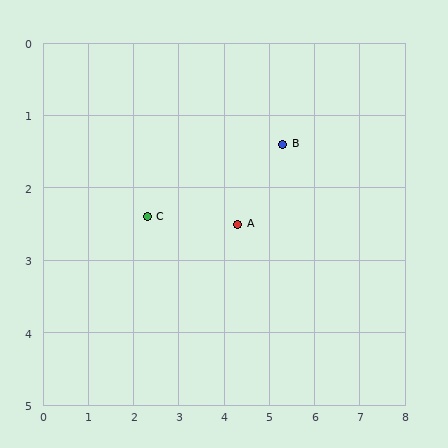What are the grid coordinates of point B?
Point B is at approximately (5.3, 1.4).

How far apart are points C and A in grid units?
Points C and A are about 2.0 grid units apart.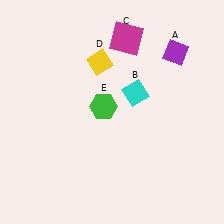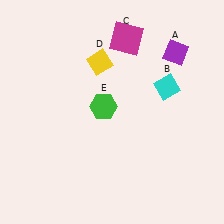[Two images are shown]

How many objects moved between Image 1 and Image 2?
1 object moved between the two images.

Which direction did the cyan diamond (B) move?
The cyan diamond (B) moved right.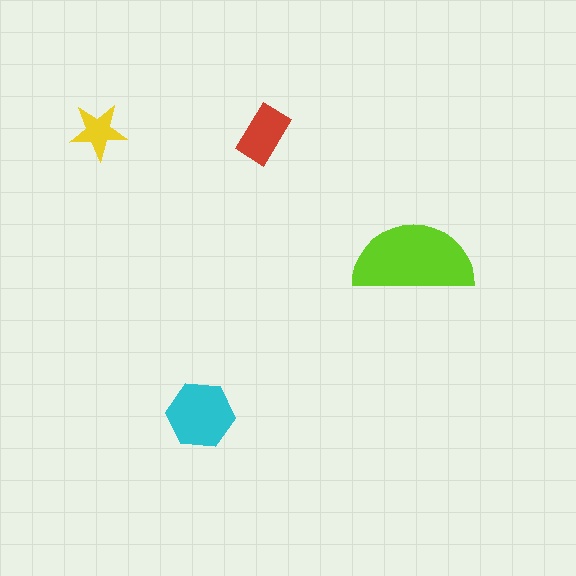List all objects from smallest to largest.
The yellow star, the red rectangle, the cyan hexagon, the lime semicircle.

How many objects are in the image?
There are 4 objects in the image.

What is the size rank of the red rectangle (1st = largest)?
3rd.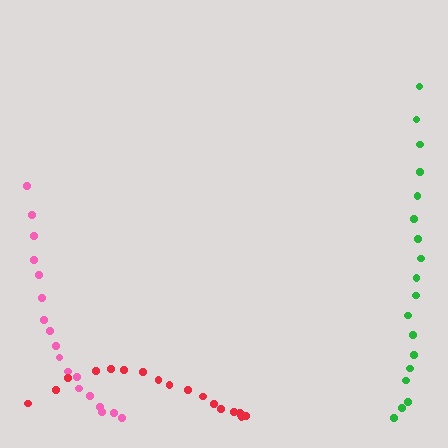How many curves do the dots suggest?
There are 3 distinct paths.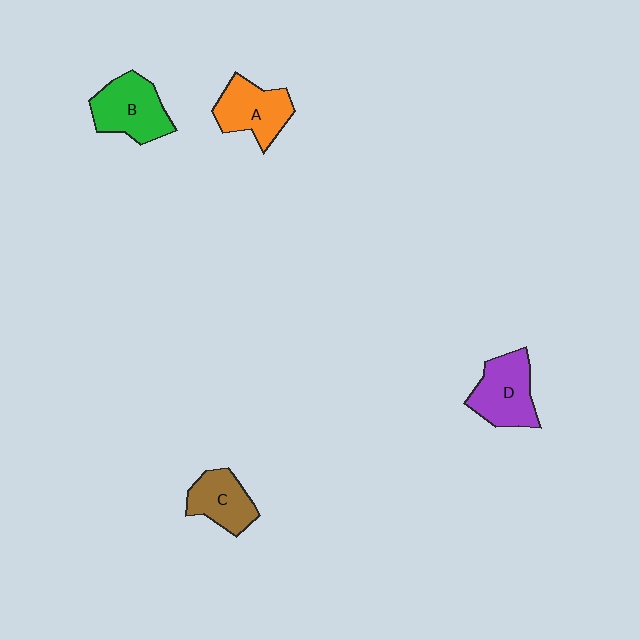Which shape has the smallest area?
Shape C (brown).